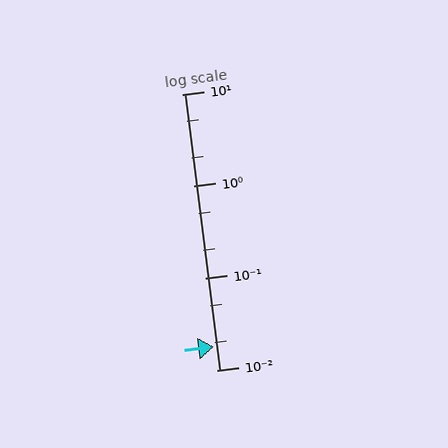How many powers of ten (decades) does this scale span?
The scale spans 3 decades, from 0.01 to 10.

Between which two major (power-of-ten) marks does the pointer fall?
The pointer is between 0.01 and 0.1.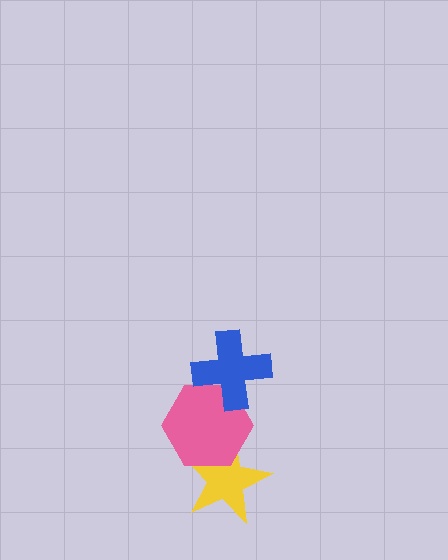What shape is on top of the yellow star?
The pink hexagon is on top of the yellow star.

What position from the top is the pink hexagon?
The pink hexagon is 2nd from the top.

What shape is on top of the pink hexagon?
The blue cross is on top of the pink hexagon.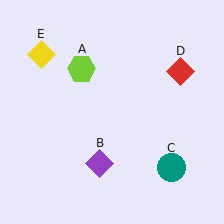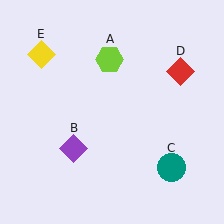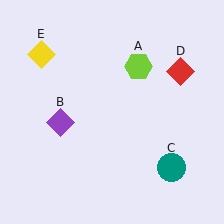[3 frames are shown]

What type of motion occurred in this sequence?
The lime hexagon (object A), purple diamond (object B) rotated clockwise around the center of the scene.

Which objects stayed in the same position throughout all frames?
Teal circle (object C) and red diamond (object D) and yellow diamond (object E) remained stationary.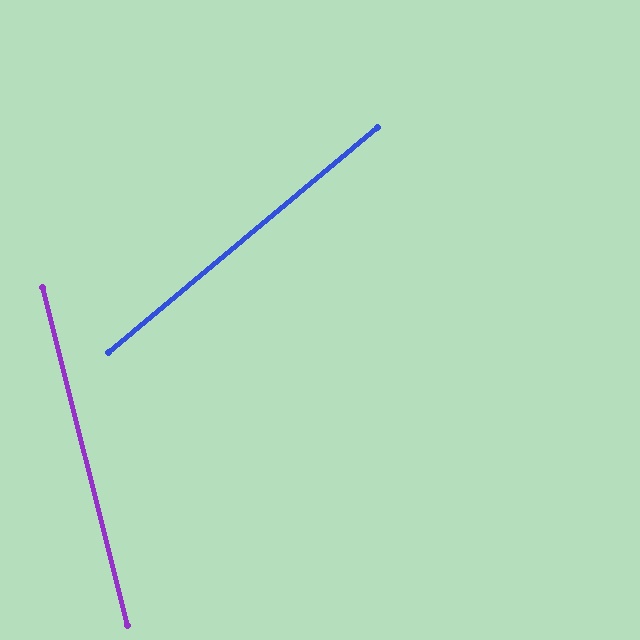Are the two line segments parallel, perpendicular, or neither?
Neither parallel nor perpendicular — they differ by about 64°.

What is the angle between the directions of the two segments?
Approximately 64 degrees.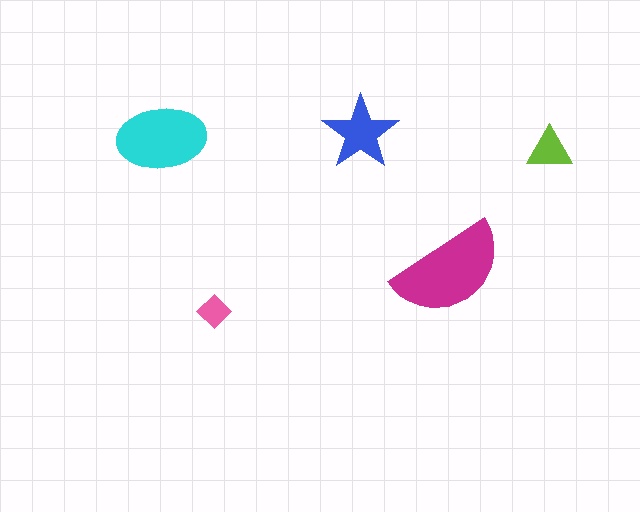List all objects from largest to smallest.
The magenta semicircle, the cyan ellipse, the blue star, the lime triangle, the pink diamond.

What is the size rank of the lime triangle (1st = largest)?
4th.